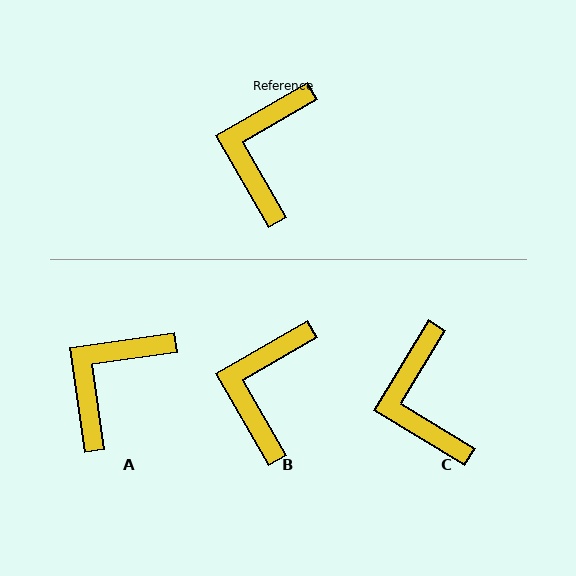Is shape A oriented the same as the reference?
No, it is off by about 22 degrees.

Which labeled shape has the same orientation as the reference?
B.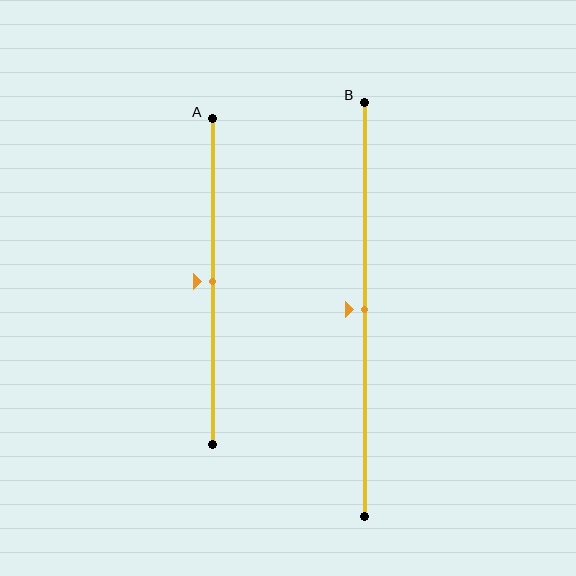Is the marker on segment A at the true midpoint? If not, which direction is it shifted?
Yes, the marker on segment A is at the true midpoint.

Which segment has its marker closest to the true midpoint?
Segment A has its marker closest to the true midpoint.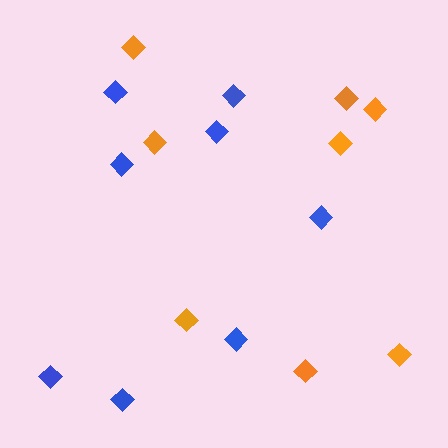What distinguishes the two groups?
There are 2 groups: one group of orange diamonds (8) and one group of blue diamonds (8).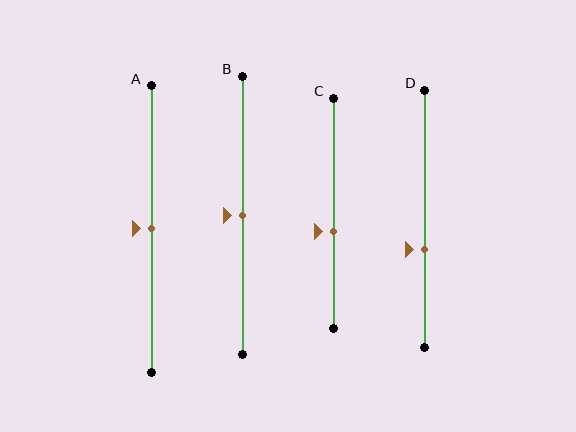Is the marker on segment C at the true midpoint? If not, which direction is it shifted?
No, the marker on segment C is shifted downward by about 8% of the segment length.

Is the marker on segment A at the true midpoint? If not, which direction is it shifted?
Yes, the marker on segment A is at the true midpoint.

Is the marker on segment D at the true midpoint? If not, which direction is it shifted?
No, the marker on segment D is shifted downward by about 12% of the segment length.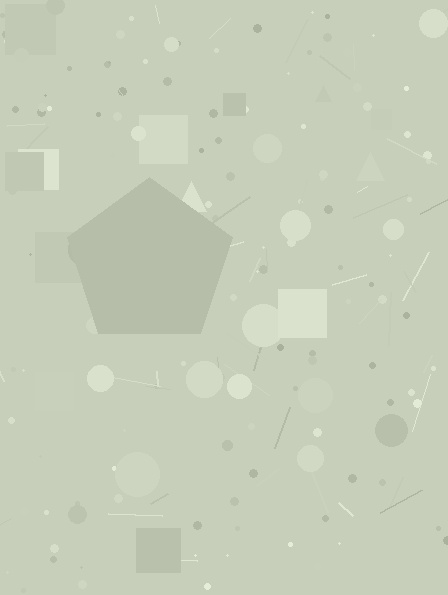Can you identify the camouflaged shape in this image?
The camouflaged shape is a pentagon.